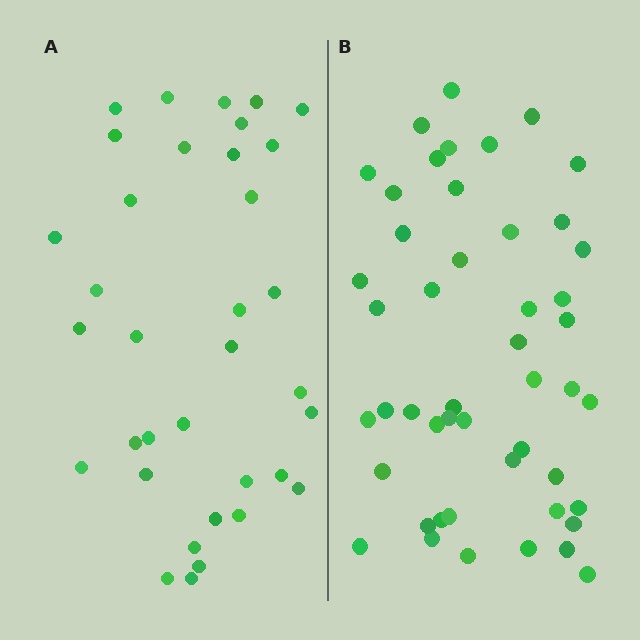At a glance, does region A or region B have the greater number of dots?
Region B (the right region) has more dots.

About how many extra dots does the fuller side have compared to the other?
Region B has approximately 15 more dots than region A.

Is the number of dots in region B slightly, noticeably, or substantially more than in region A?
Region B has noticeably more, but not dramatically so. The ratio is roughly 1.4 to 1.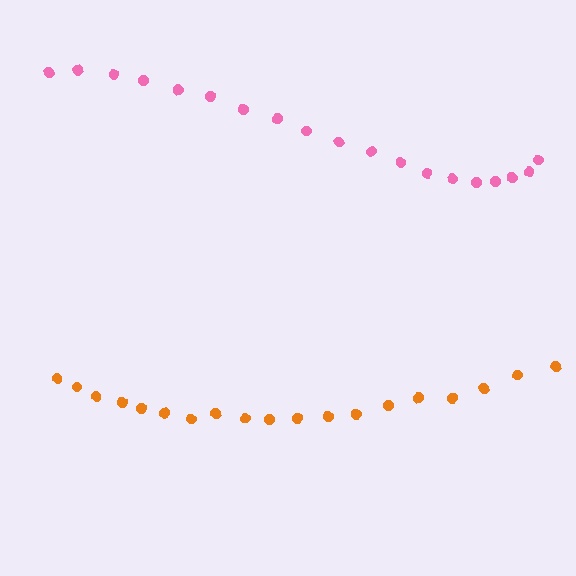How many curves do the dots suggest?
There are 2 distinct paths.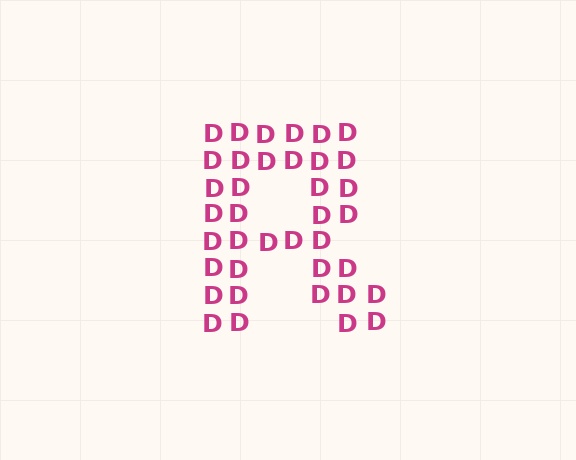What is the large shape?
The large shape is the letter R.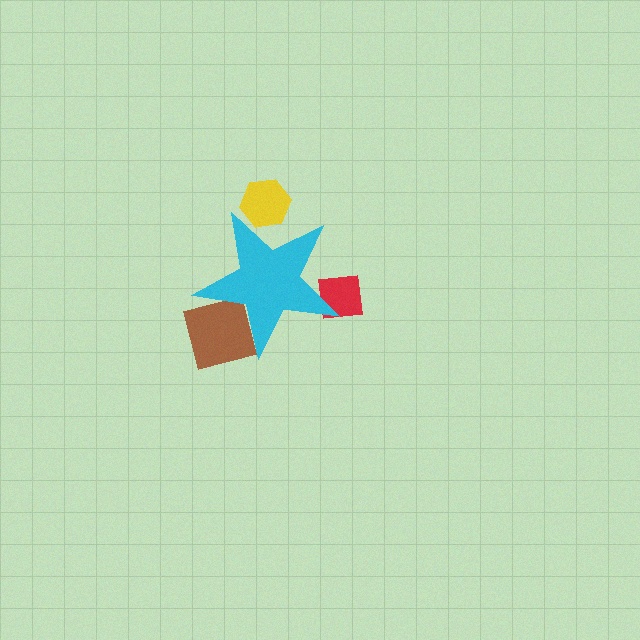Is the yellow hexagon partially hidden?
Yes, the yellow hexagon is partially hidden behind the cyan star.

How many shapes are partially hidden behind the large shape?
3 shapes are partially hidden.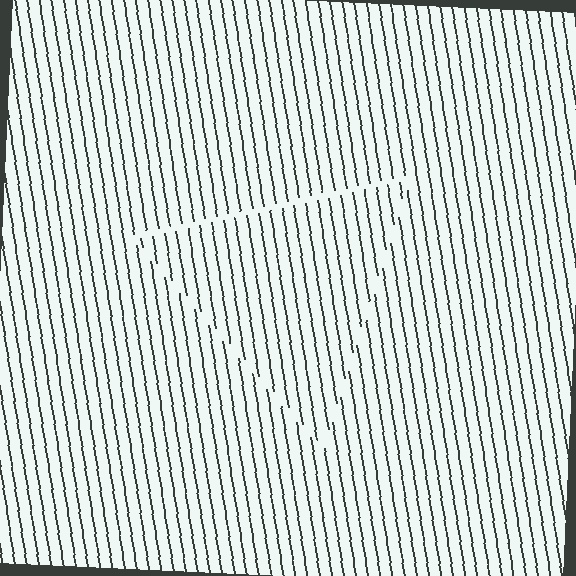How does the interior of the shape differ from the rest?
The interior of the shape contains the same grating, shifted by half a period — the contour is defined by the phase discontinuity where line-ends from the inner and outer gratings abut.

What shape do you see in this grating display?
An illusory triangle. The interior of the shape contains the same grating, shifted by half a period — the contour is defined by the phase discontinuity where line-ends from the inner and outer gratings abut.